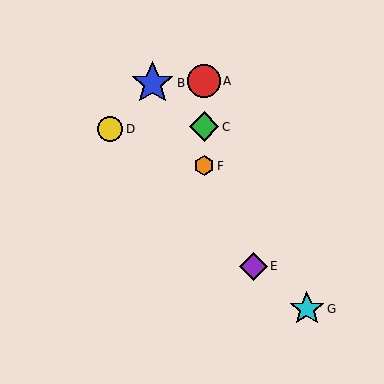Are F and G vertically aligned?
No, F is at x≈204 and G is at x≈307.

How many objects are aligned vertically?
3 objects (A, C, F) are aligned vertically.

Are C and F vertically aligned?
Yes, both are at x≈204.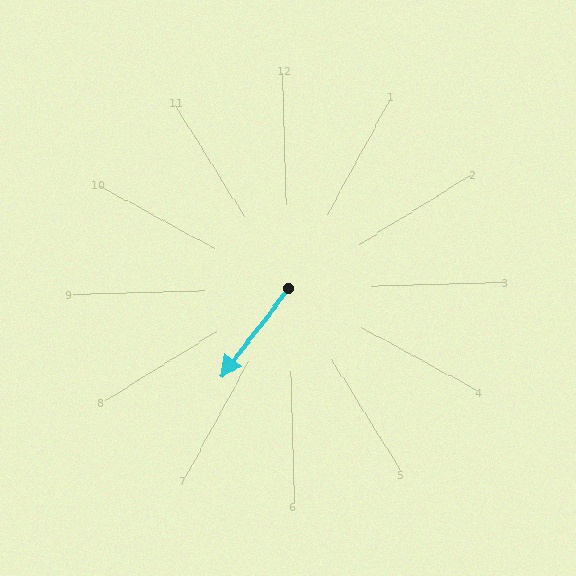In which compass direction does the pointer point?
Southwest.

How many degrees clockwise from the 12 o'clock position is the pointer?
Approximately 219 degrees.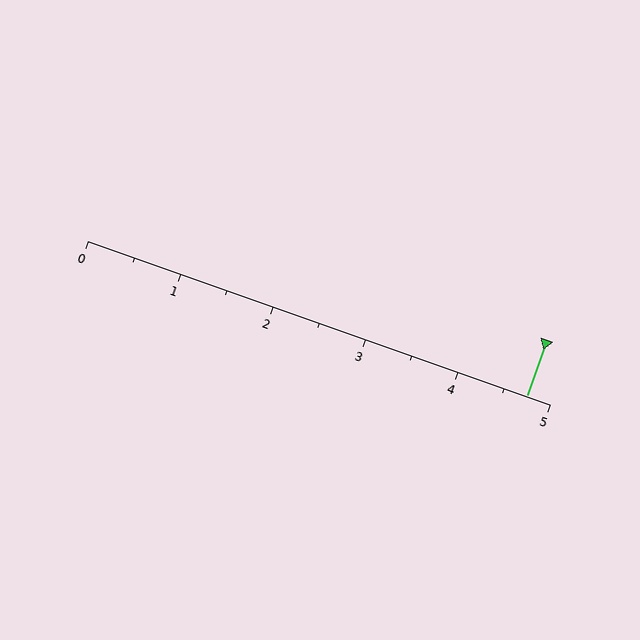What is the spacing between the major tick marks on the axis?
The major ticks are spaced 1 apart.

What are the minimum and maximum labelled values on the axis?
The axis runs from 0 to 5.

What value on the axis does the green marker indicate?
The marker indicates approximately 4.8.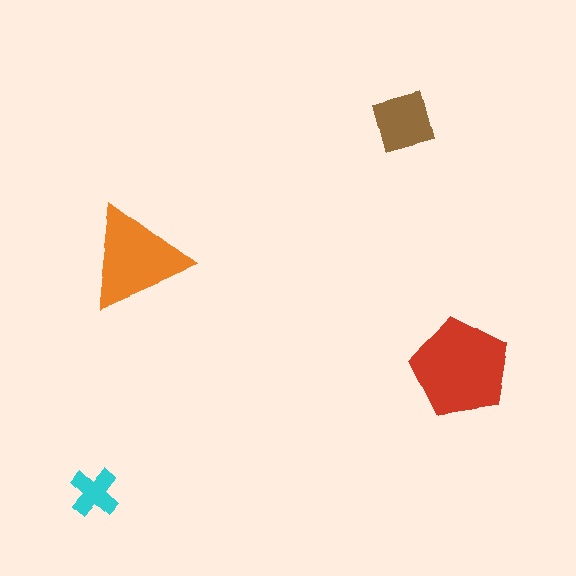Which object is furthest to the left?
The cyan cross is leftmost.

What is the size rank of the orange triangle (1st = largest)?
2nd.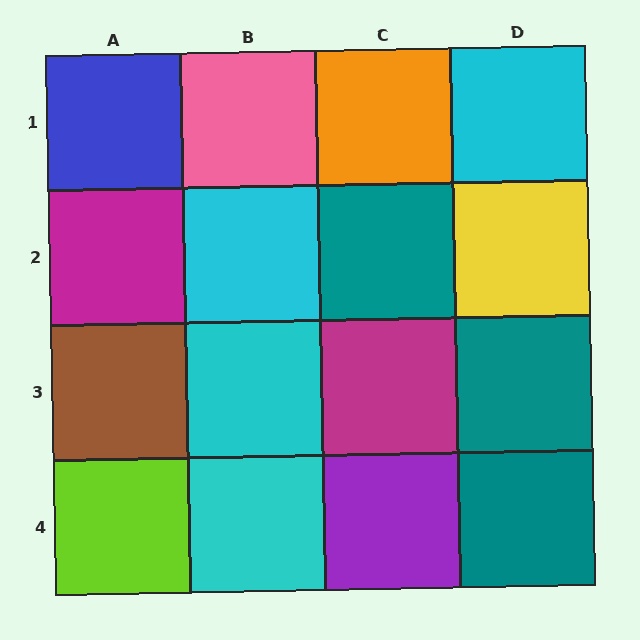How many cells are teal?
3 cells are teal.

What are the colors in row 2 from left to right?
Magenta, cyan, teal, yellow.